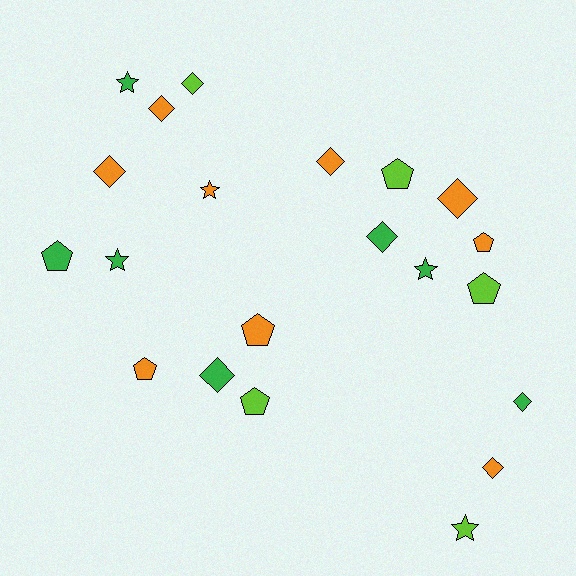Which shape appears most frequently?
Diamond, with 9 objects.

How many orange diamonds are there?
There are 5 orange diamonds.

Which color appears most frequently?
Orange, with 9 objects.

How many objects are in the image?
There are 21 objects.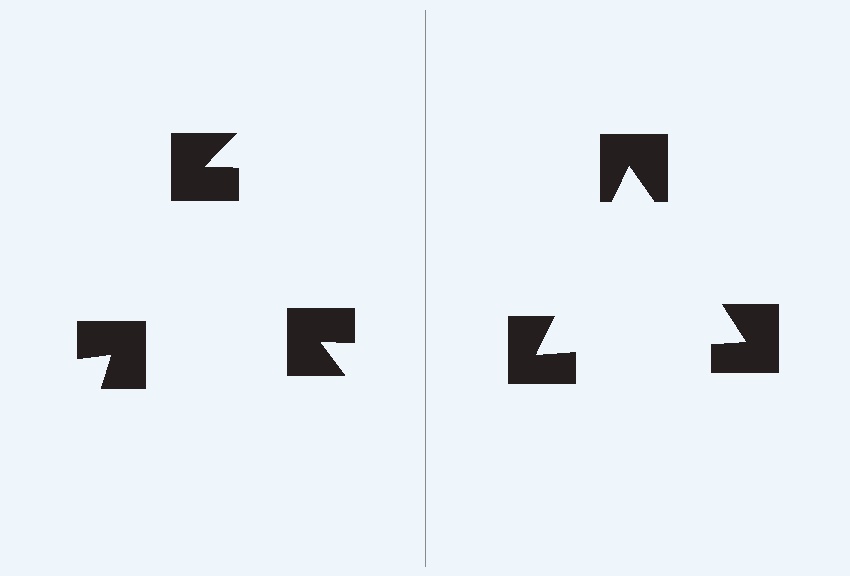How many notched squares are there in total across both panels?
6 — 3 on each side.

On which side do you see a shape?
An illusory triangle appears on the right side. On the left side the wedge cuts are rotated, so no coherent shape forms.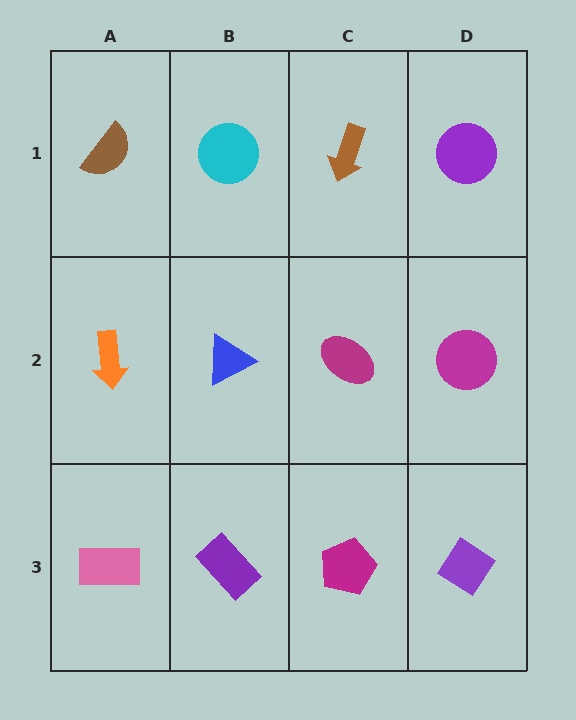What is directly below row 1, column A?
An orange arrow.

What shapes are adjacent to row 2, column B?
A cyan circle (row 1, column B), a purple rectangle (row 3, column B), an orange arrow (row 2, column A), a magenta ellipse (row 2, column C).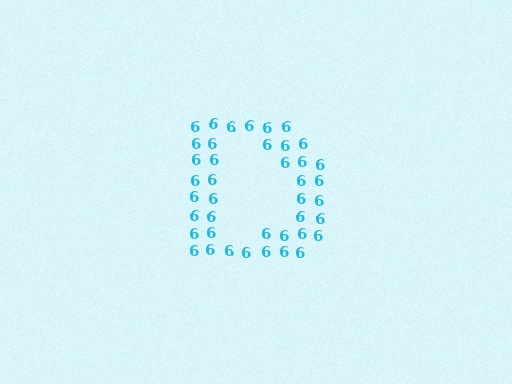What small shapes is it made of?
It is made of small digit 6's.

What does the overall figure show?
The overall figure shows the letter D.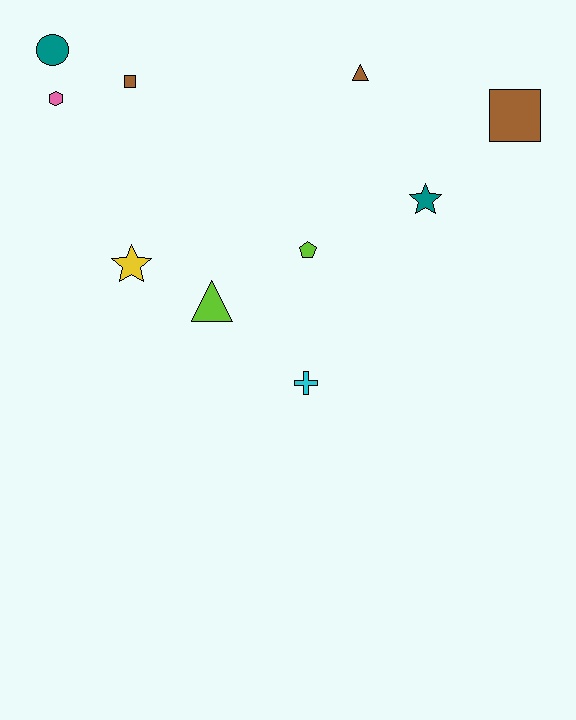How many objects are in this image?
There are 10 objects.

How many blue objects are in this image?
There are no blue objects.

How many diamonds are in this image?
There are no diamonds.